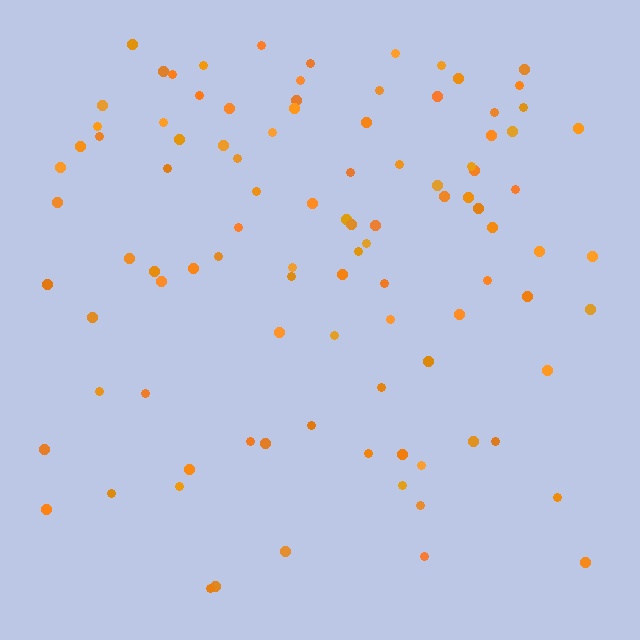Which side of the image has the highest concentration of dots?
The top.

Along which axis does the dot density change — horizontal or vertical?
Vertical.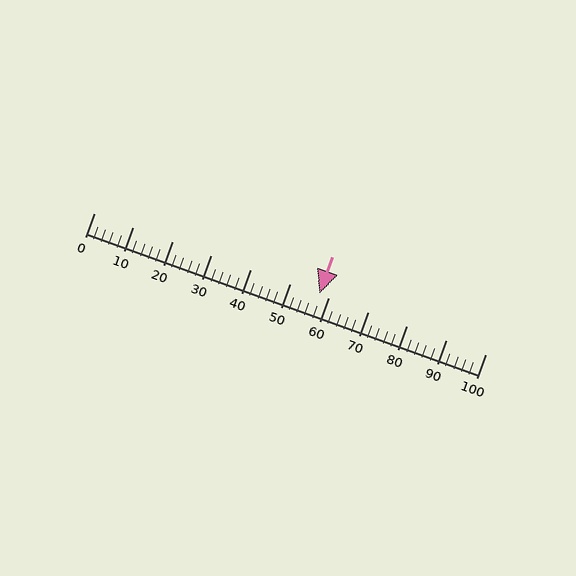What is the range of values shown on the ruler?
The ruler shows values from 0 to 100.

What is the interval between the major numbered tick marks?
The major tick marks are spaced 10 units apart.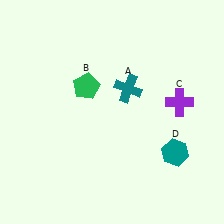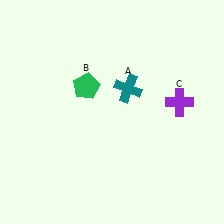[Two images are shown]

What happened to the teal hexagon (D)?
The teal hexagon (D) was removed in Image 2. It was in the bottom-right area of Image 1.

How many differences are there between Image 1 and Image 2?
There is 1 difference between the two images.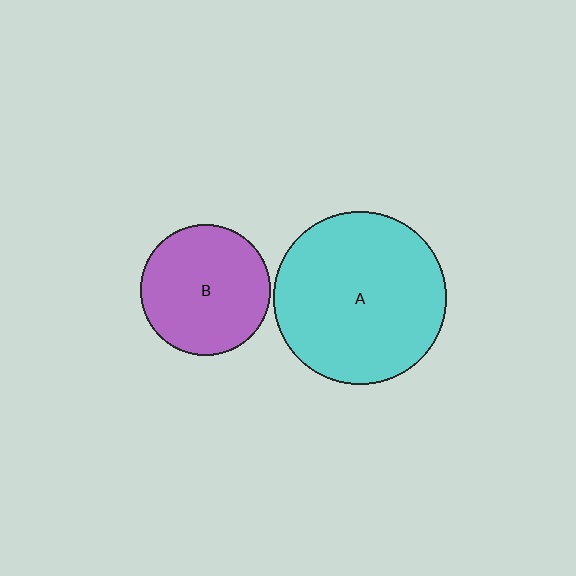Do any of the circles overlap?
No, none of the circles overlap.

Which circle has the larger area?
Circle A (cyan).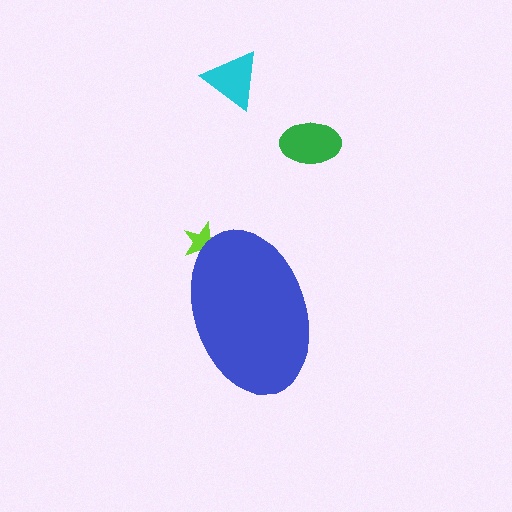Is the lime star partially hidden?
Yes, the lime star is partially hidden behind the blue ellipse.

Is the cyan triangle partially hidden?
No, the cyan triangle is fully visible.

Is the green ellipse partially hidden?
No, the green ellipse is fully visible.